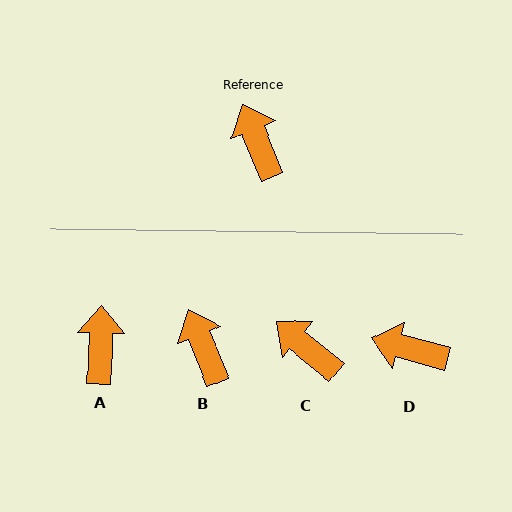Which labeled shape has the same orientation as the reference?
B.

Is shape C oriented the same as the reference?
No, it is off by about 28 degrees.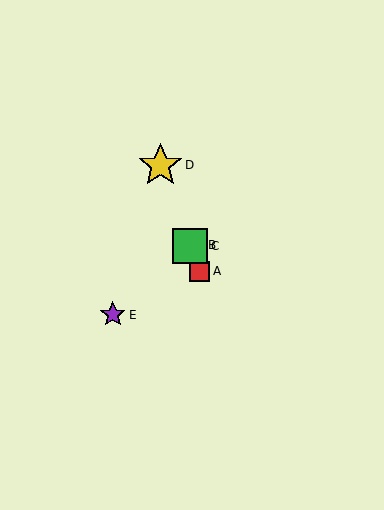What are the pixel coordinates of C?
Object C is at (190, 246).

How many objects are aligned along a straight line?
4 objects (A, B, C, D) are aligned along a straight line.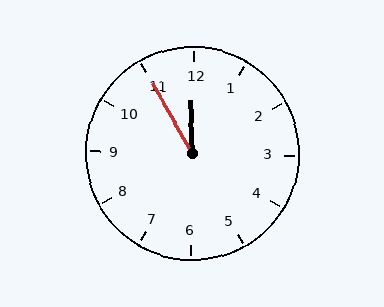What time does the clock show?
11:55.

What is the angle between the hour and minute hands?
Approximately 28 degrees.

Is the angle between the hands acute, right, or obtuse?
It is acute.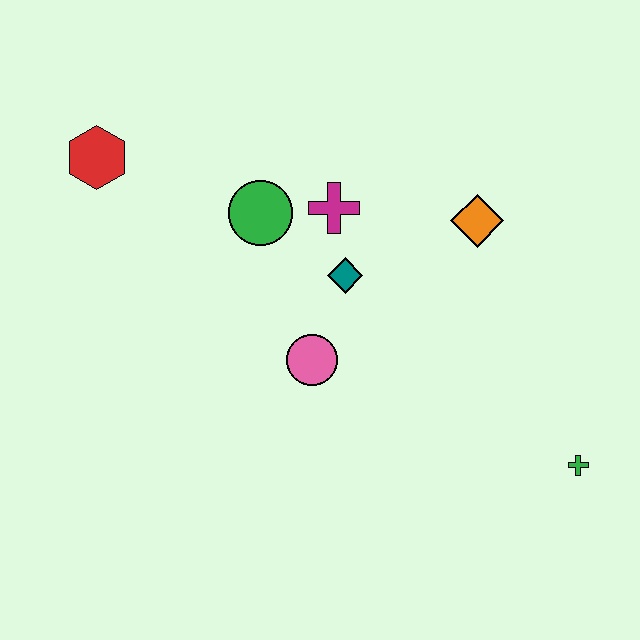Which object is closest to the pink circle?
The teal diamond is closest to the pink circle.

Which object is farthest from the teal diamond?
The green cross is farthest from the teal diamond.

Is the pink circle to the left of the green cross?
Yes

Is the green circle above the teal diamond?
Yes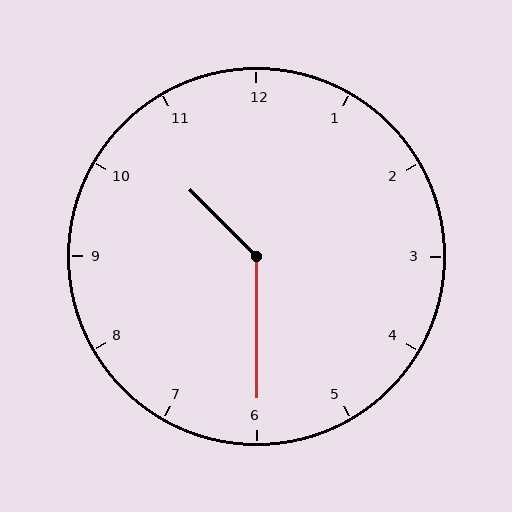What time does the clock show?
10:30.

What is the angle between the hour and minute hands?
Approximately 135 degrees.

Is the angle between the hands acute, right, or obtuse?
It is obtuse.